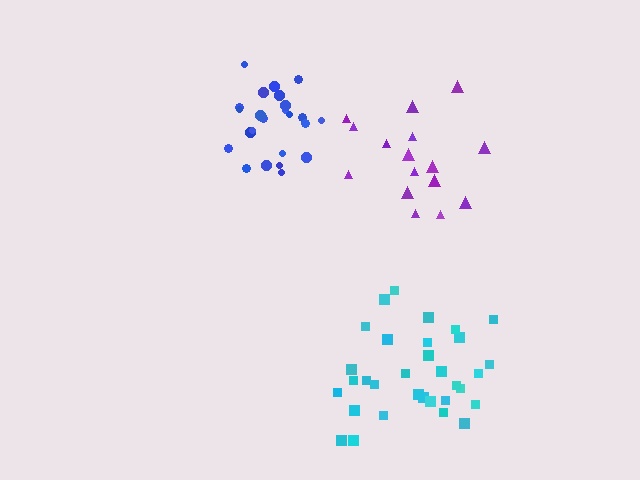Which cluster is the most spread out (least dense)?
Purple.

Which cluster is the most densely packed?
Blue.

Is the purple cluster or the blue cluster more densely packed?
Blue.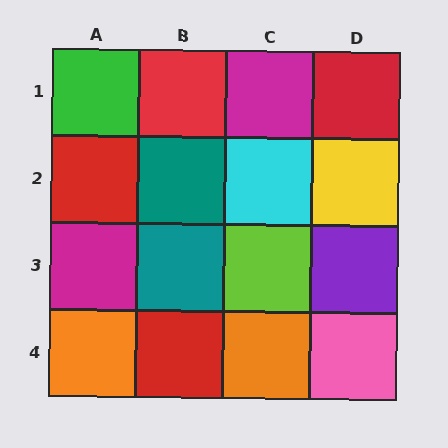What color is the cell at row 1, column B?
Red.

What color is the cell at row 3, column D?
Purple.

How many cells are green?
1 cell is green.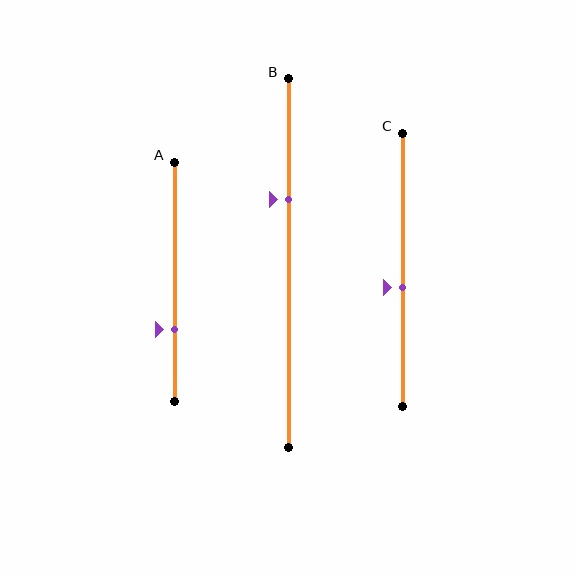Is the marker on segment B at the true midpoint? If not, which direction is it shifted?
No, the marker on segment B is shifted upward by about 17% of the segment length.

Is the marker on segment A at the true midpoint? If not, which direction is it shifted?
No, the marker on segment A is shifted downward by about 20% of the segment length.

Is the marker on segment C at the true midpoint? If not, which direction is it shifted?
No, the marker on segment C is shifted downward by about 7% of the segment length.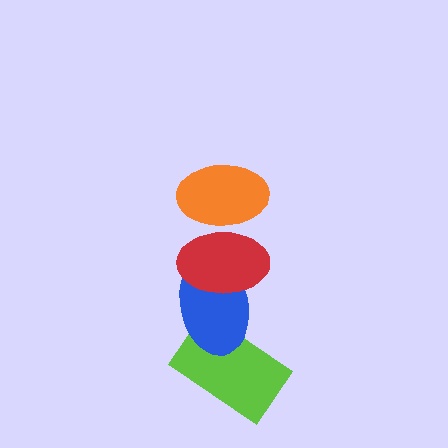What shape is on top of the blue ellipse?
The red ellipse is on top of the blue ellipse.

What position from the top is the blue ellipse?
The blue ellipse is 3rd from the top.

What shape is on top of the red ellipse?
The orange ellipse is on top of the red ellipse.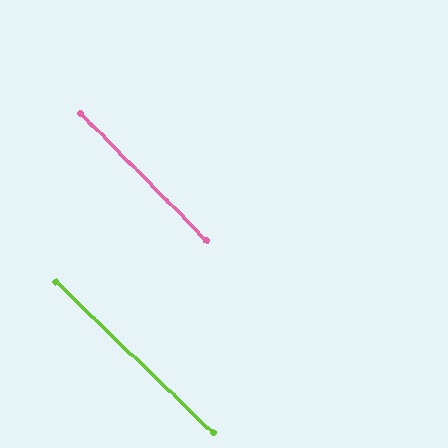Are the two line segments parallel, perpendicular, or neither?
Parallel — their directions differ by only 1.4°.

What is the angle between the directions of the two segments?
Approximately 1 degree.